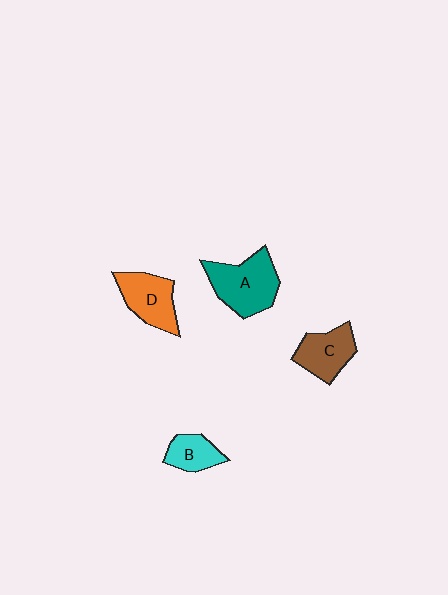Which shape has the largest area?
Shape A (teal).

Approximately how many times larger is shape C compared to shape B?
Approximately 1.4 times.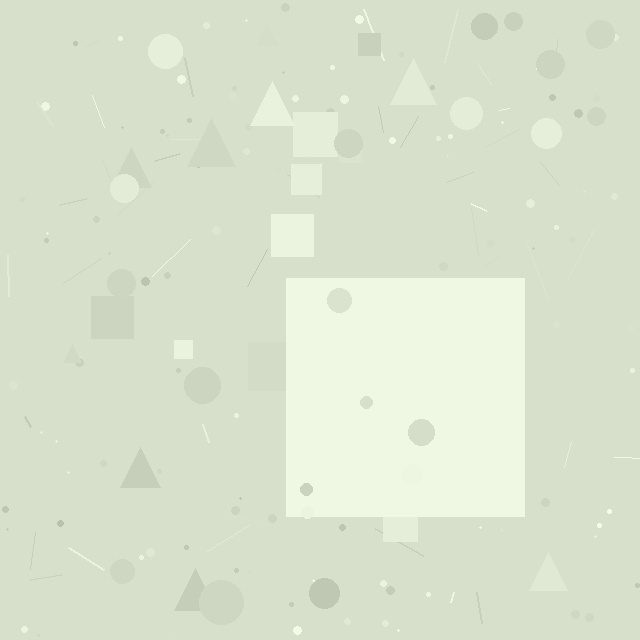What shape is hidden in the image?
A square is hidden in the image.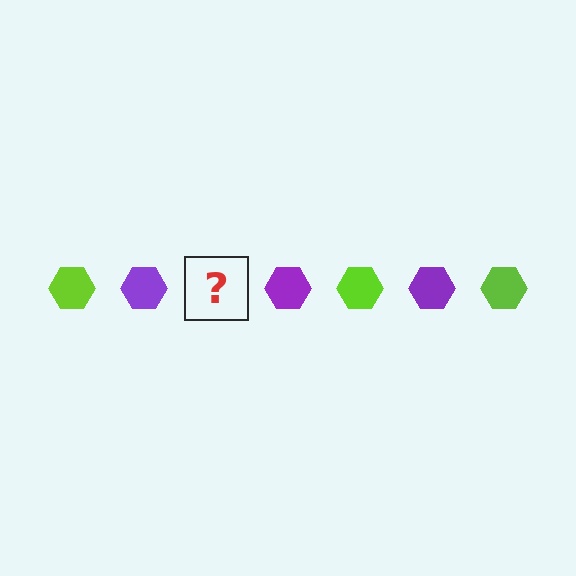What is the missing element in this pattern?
The missing element is a lime hexagon.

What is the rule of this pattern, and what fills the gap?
The rule is that the pattern cycles through lime, purple hexagons. The gap should be filled with a lime hexagon.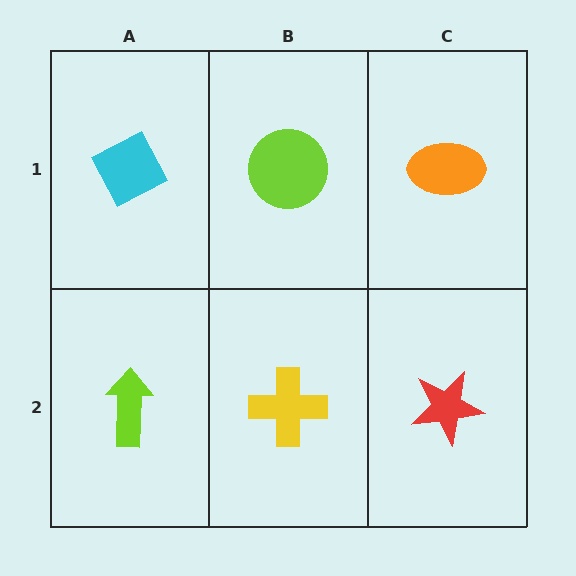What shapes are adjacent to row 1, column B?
A yellow cross (row 2, column B), a cyan diamond (row 1, column A), an orange ellipse (row 1, column C).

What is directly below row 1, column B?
A yellow cross.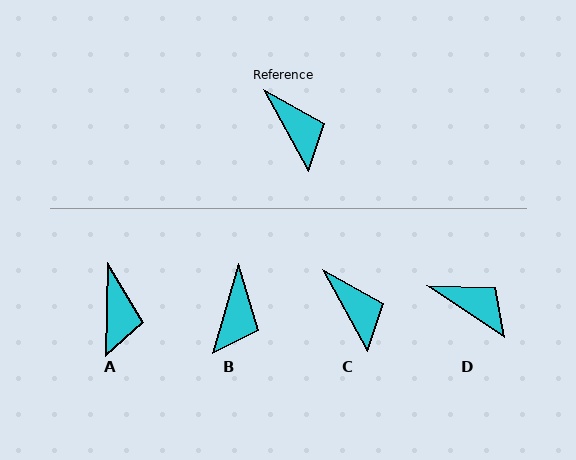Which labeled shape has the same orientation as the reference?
C.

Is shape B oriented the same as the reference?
No, it is off by about 45 degrees.